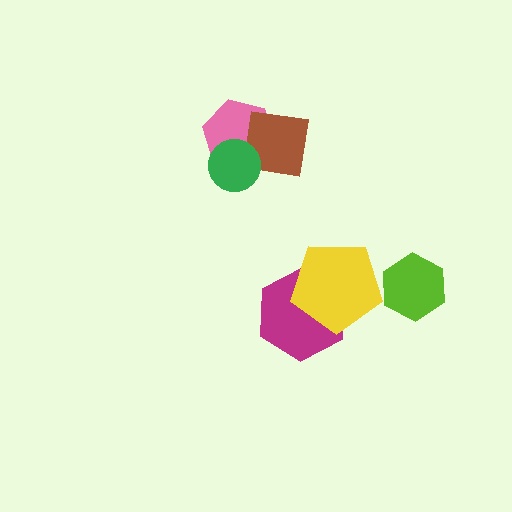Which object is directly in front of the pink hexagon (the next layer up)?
The brown square is directly in front of the pink hexagon.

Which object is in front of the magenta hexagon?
The yellow pentagon is in front of the magenta hexagon.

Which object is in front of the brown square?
The green circle is in front of the brown square.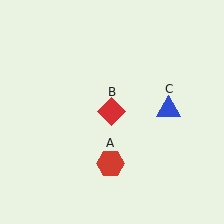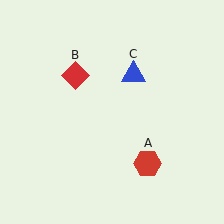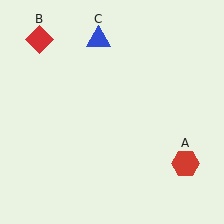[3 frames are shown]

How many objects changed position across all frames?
3 objects changed position: red hexagon (object A), red diamond (object B), blue triangle (object C).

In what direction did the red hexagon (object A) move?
The red hexagon (object A) moved right.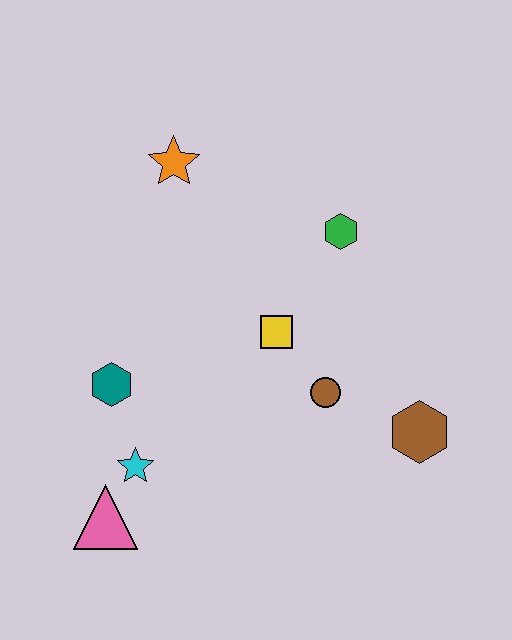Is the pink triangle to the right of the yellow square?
No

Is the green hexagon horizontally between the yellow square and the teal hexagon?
No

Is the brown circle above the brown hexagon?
Yes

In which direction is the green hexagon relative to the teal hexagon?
The green hexagon is to the right of the teal hexagon.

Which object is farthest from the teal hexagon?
The brown hexagon is farthest from the teal hexagon.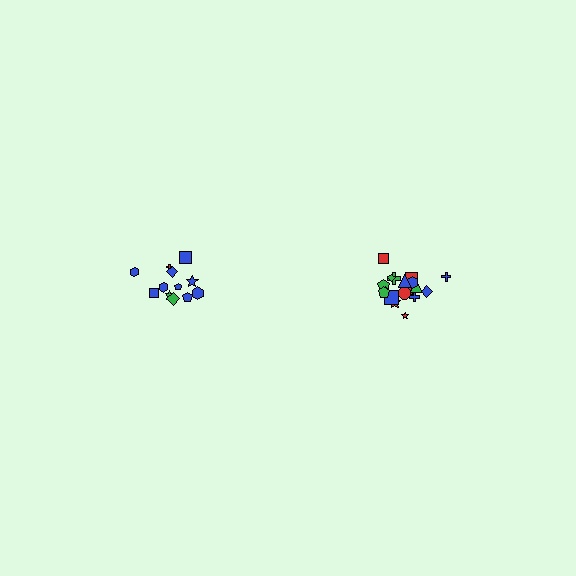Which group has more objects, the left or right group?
The right group.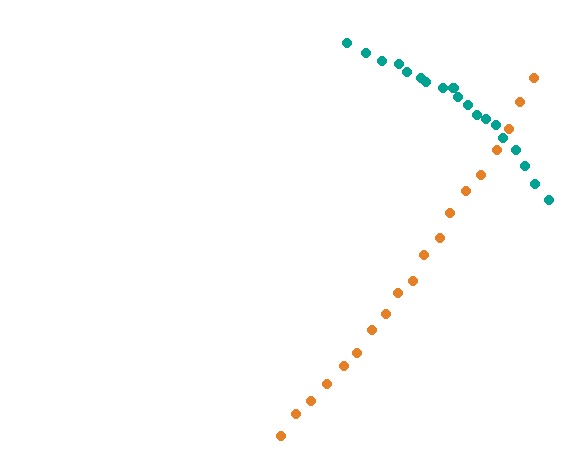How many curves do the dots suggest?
There are 2 distinct paths.